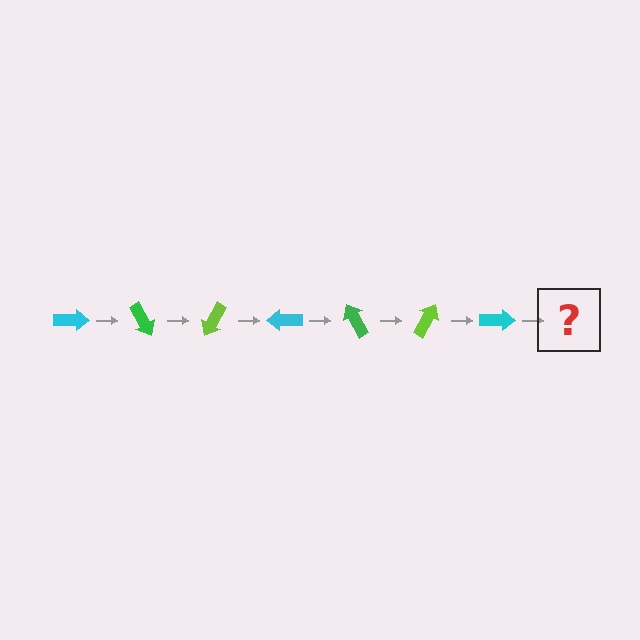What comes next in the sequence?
The next element should be a green arrow, rotated 420 degrees from the start.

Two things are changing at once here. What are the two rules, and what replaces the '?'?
The two rules are that it rotates 60 degrees each step and the color cycles through cyan, green, and lime. The '?' should be a green arrow, rotated 420 degrees from the start.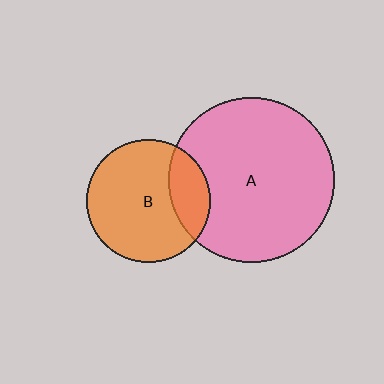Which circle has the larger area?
Circle A (pink).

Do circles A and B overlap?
Yes.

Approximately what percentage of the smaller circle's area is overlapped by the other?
Approximately 20%.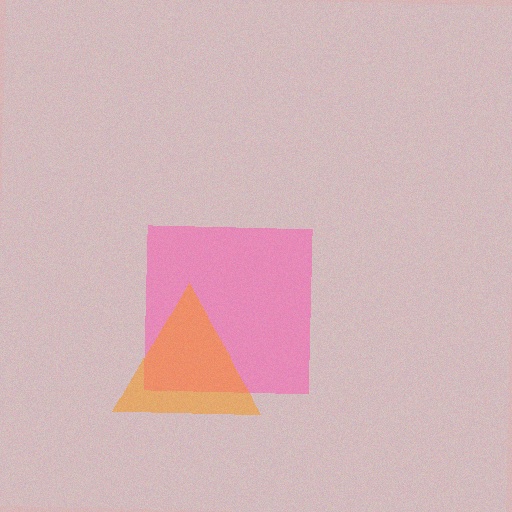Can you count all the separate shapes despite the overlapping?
Yes, there are 2 separate shapes.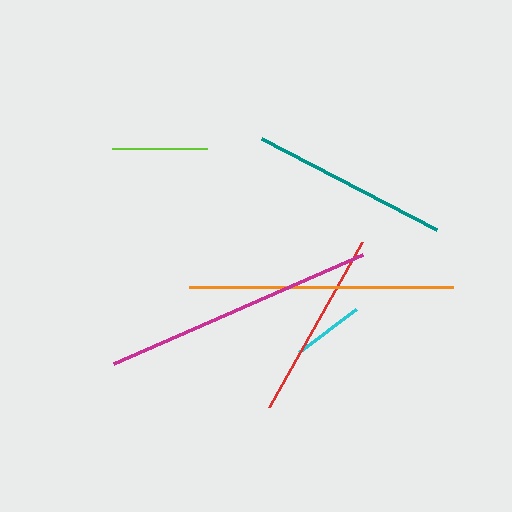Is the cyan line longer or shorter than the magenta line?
The magenta line is longer than the cyan line.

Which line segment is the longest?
The magenta line is the longest at approximately 272 pixels.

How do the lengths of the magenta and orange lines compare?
The magenta and orange lines are approximately the same length.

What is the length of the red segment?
The red segment is approximately 189 pixels long.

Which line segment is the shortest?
The cyan line is the shortest at approximately 71 pixels.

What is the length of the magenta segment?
The magenta segment is approximately 272 pixels long.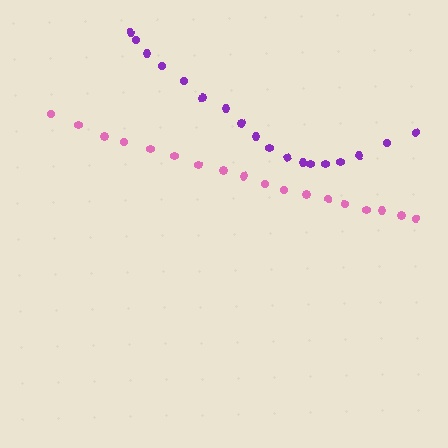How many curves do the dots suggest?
There are 2 distinct paths.